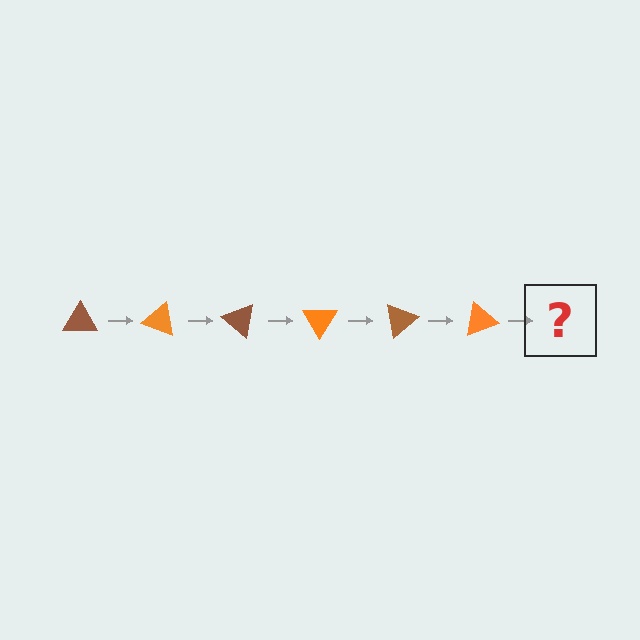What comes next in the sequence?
The next element should be a brown triangle, rotated 120 degrees from the start.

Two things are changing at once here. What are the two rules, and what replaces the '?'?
The two rules are that it rotates 20 degrees each step and the color cycles through brown and orange. The '?' should be a brown triangle, rotated 120 degrees from the start.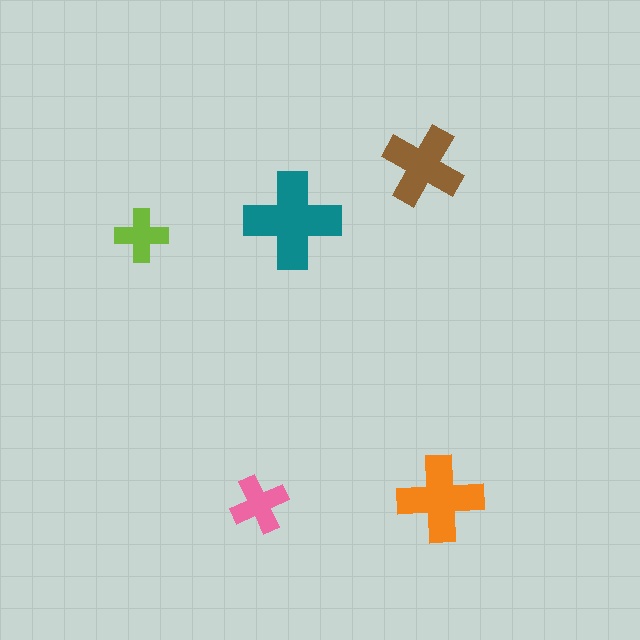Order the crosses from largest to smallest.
the teal one, the orange one, the brown one, the pink one, the lime one.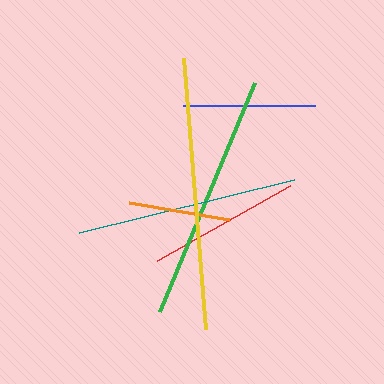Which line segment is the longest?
The yellow line is the longest at approximately 272 pixels.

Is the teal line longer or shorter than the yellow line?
The yellow line is longer than the teal line.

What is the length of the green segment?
The green segment is approximately 248 pixels long.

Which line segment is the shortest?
The orange line is the shortest at approximately 102 pixels.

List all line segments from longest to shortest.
From longest to shortest: yellow, green, teal, red, blue, orange.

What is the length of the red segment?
The red segment is approximately 153 pixels long.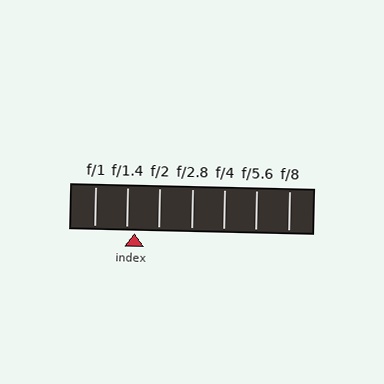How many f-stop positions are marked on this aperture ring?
There are 7 f-stop positions marked.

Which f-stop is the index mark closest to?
The index mark is closest to f/1.4.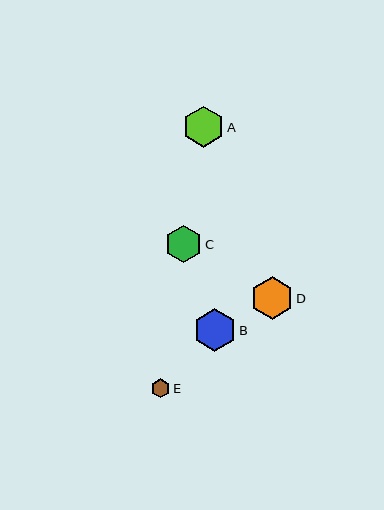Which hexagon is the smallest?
Hexagon E is the smallest with a size of approximately 19 pixels.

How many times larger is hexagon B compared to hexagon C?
Hexagon B is approximately 1.2 times the size of hexagon C.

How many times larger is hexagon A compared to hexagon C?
Hexagon A is approximately 1.1 times the size of hexagon C.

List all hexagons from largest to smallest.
From largest to smallest: B, D, A, C, E.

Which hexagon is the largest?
Hexagon B is the largest with a size of approximately 43 pixels.